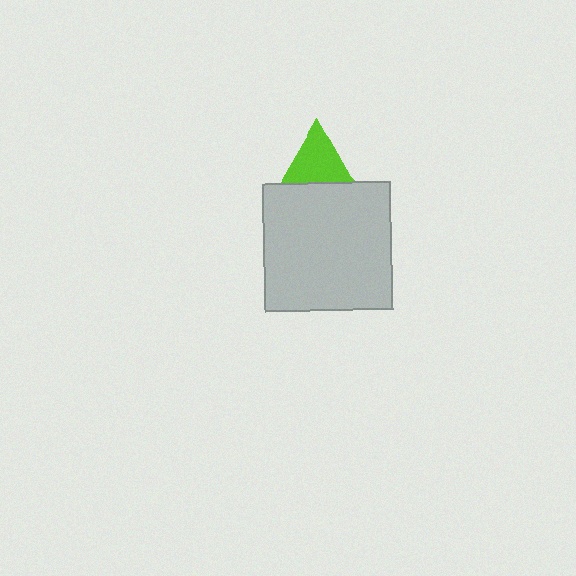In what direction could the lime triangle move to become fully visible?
The lime triangle could move up. That would shift it out from behind the light gray square entirely.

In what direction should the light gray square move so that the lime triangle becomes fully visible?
The light gray square should move down. That is the shortest direction to clear the overlap and leave the lime triangle fully visible.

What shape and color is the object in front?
The object in front is a light gray square.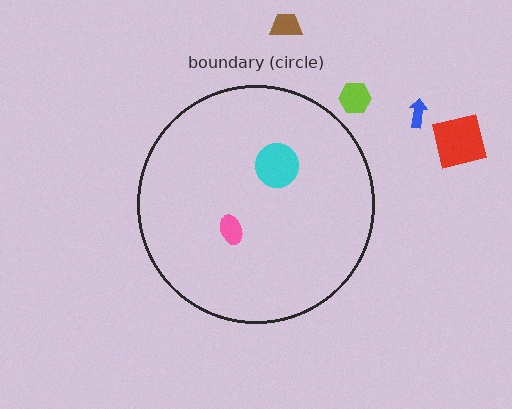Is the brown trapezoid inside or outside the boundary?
Outside.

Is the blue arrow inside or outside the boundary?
Outside.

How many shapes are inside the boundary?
2 inside, 4 outside.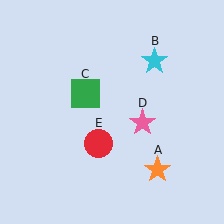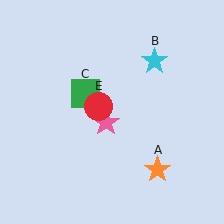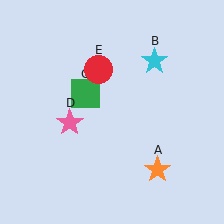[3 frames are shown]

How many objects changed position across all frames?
2 objects changed position: pink star (object D), red circle (object E).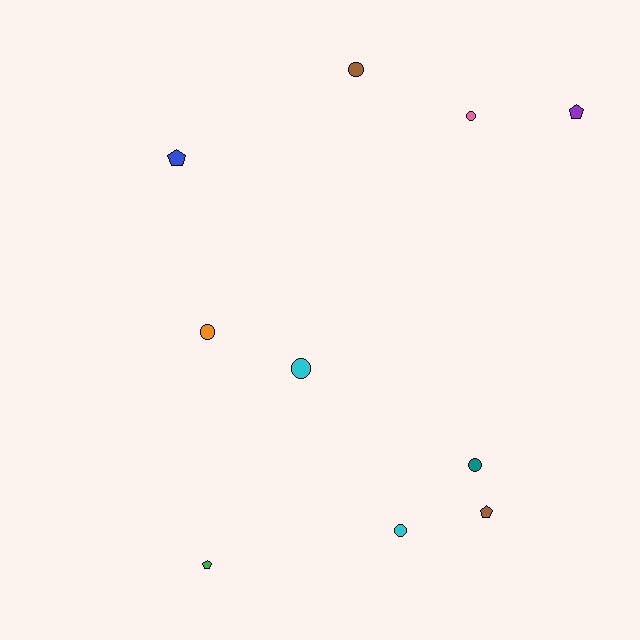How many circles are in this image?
There are 6 circles.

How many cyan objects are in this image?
There are 2 cyan objects.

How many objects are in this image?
There are 10 objects.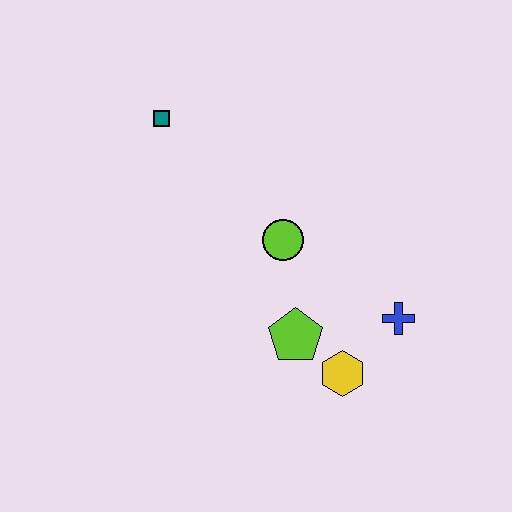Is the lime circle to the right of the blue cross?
No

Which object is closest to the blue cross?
The yellow hexagon is closest to the blue cross.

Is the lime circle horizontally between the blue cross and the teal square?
Yes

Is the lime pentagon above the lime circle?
No